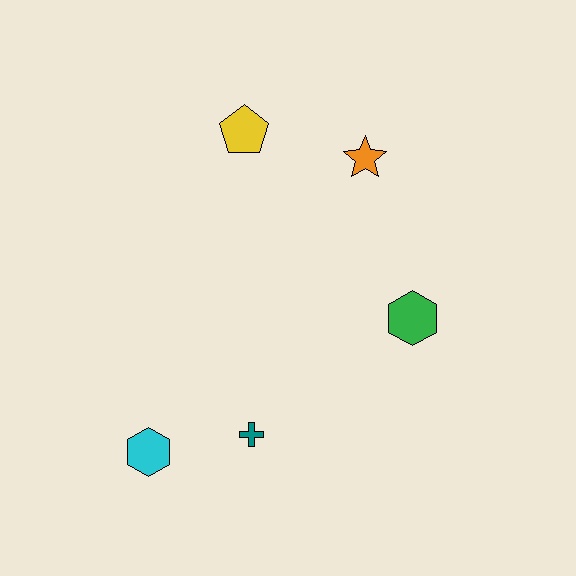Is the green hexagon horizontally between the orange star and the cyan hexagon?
No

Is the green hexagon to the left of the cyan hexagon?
No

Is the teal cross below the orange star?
Yes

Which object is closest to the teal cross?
The cyan hexagon is closest to the teal cross.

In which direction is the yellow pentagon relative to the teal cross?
The yellow pentagon is above the teal cross.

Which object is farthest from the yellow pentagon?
The cyan hexagon is farthest from the yellow pentagon.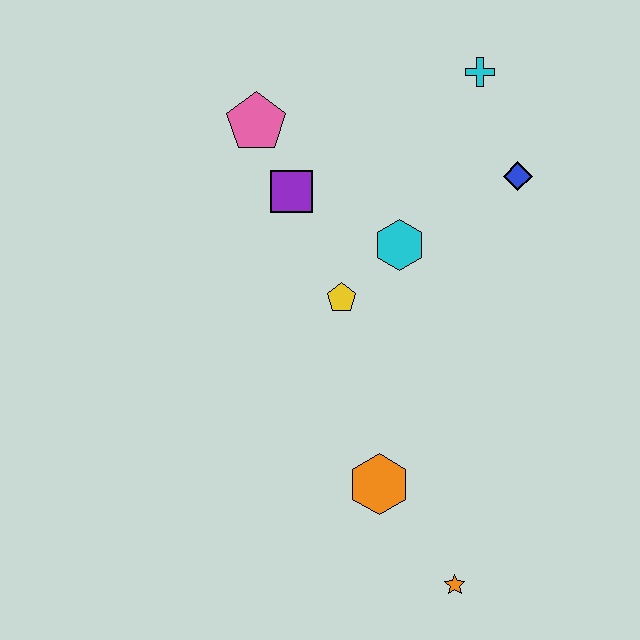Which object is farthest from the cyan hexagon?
The orange star is farthest from the cyan hexagon.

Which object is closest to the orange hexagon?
The orange star is closest to the orange hexagon.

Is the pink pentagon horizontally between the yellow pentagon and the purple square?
No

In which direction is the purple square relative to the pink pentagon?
The purple square is below the pink pentagon.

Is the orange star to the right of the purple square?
Yes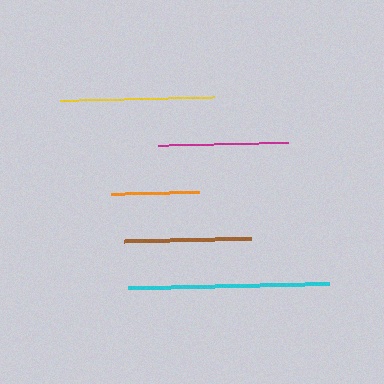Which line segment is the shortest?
The orange line is the shortest at approximately 88 pixels.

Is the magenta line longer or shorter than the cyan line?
The cyan line is longer than the magenta line.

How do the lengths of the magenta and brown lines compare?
The magenta and brown lines are approximately the same length.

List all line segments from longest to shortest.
From longest to shortest: cyan, yellow, magenta, brown, orange.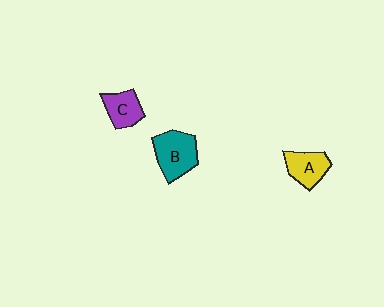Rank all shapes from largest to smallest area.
From largest to smallest: B (teal), A (yellow), C (purple).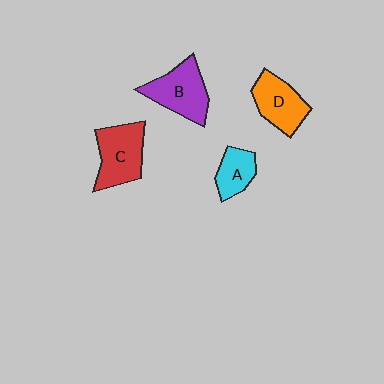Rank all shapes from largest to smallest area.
From largest to smallest: C (red), B (purple), D (orange), A (cyan).